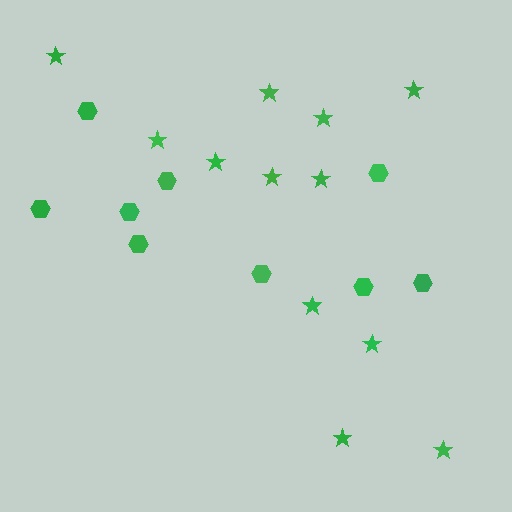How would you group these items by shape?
There are 2 groups: one group of stars (12) and one group of hexagons (9).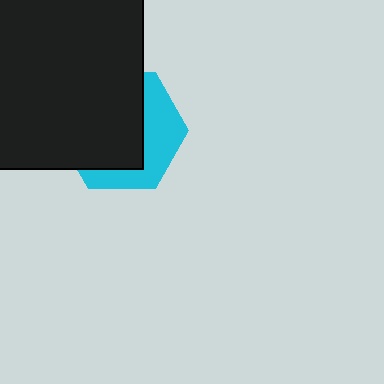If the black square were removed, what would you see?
You would see the complete cyan hexagon.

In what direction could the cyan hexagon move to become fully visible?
The cyan hexagon could move toward the lower-right. That would shift it out from behind the black square entirely.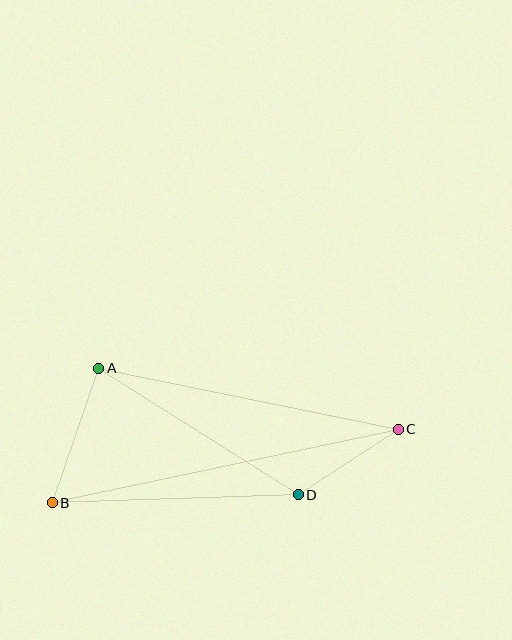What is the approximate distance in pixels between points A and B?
The distance between A and B is approximately 142 pixels.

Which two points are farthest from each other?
Points B and C are farthest from each other.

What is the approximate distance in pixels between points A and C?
The distance between A and C is approximately 306 pixels.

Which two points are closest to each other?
Points C and D are closest to each other.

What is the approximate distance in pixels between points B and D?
The distance between B and D is approximately 246 pixels.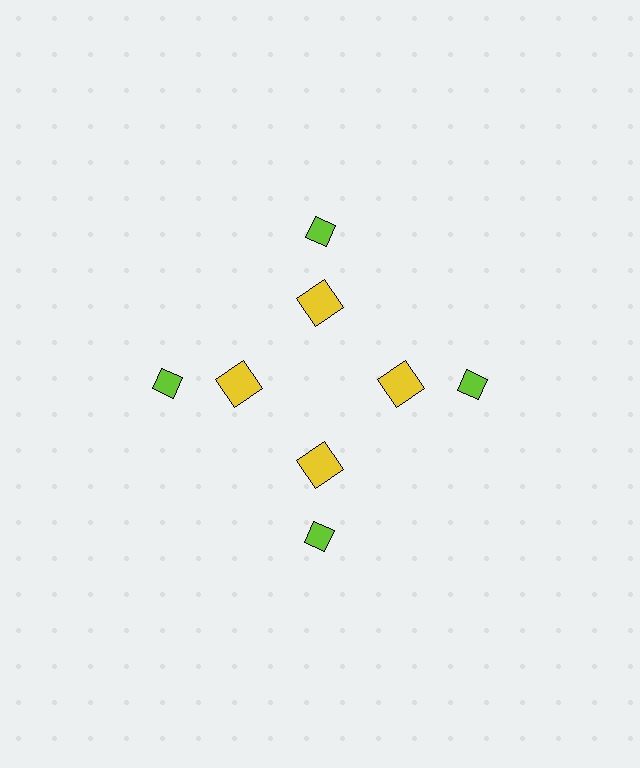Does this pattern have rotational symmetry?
Yes, this pattern has 4-fold rotational symmetry. It looks the same after rotating 90 degrees around the center.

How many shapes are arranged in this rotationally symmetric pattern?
There are 8 shapes, arranged in 4 groups of 2.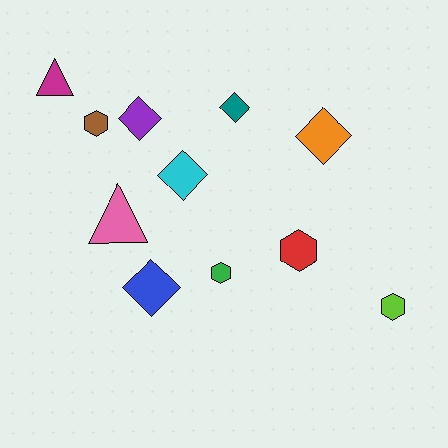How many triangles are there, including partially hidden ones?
There are 2 triangles.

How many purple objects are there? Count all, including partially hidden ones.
There is 1 purple object.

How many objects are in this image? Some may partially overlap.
There are 11 objects.